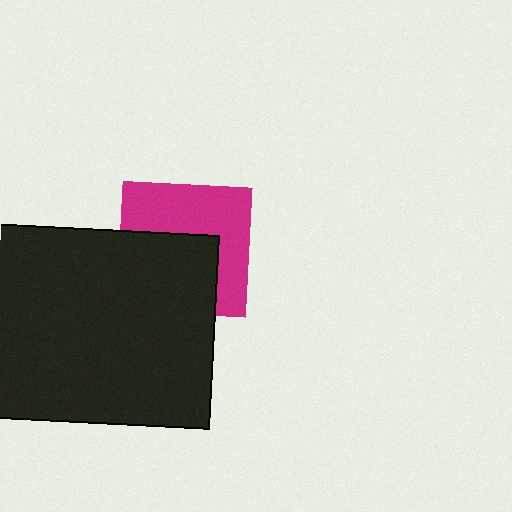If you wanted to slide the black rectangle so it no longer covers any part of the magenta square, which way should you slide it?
Slide it down — that is the most direct way to separate the two shapes.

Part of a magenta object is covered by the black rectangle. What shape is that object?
It is a square.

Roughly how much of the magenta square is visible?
About half of it is visible (roughly 53%).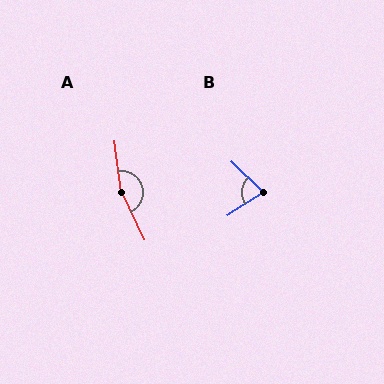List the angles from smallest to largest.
B (77°), A (162°).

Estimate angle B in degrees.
Approximately 77 degrees.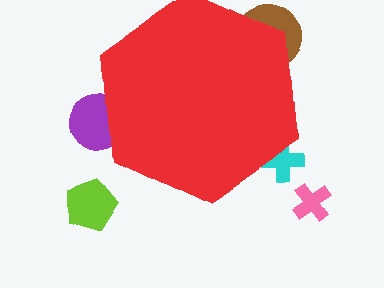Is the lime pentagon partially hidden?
No, the lime pentagon is fully visible.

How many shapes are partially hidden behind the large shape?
4 shapes are partially hidden.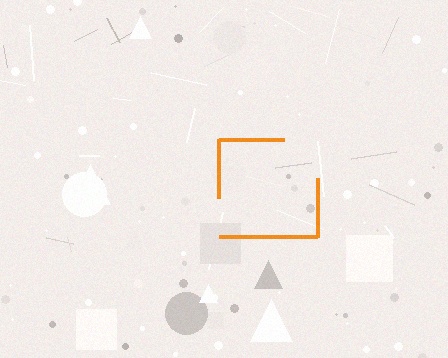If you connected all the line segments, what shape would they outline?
They would outline a square.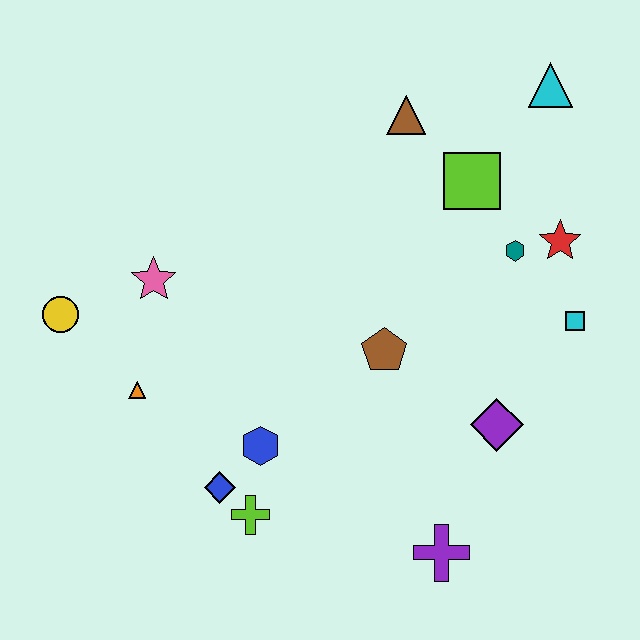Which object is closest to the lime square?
The teal hexagon is closest to the lime square.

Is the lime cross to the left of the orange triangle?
No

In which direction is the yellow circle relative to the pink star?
The yellow circle is to the left of the pink star.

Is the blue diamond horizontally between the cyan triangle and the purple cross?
No